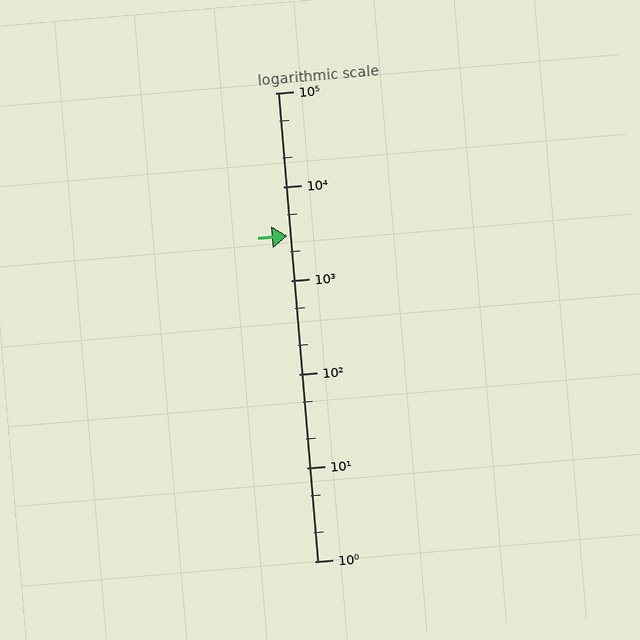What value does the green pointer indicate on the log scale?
The pointer indicates approximately 3000.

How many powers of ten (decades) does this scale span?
The scale spans 5 decades, from 1 to 100000.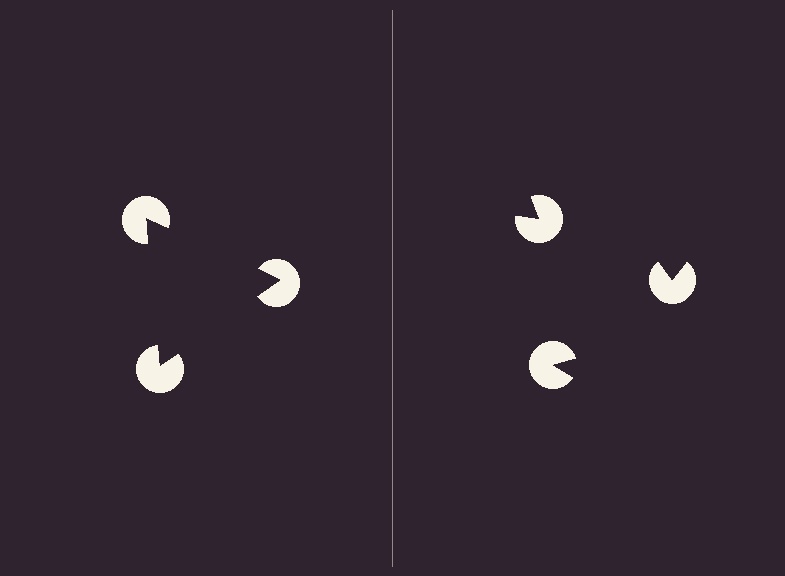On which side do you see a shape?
An illusory triangle appears on the left side. On the right side the wedge cuts are rotated, so no coherent shape forms.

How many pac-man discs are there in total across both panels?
6 — 3 on each side.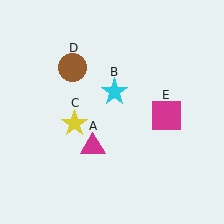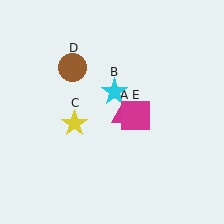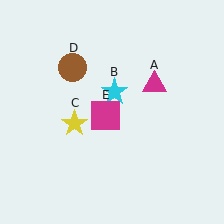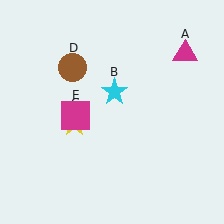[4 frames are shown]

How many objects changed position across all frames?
2 objects changed position: magenta triangle (object A), magenta square (object E).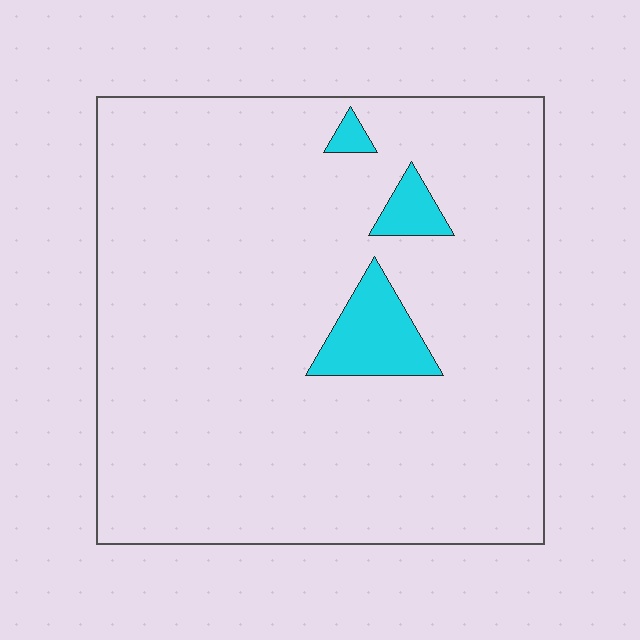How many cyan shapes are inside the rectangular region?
3.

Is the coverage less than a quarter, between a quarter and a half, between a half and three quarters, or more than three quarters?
Less than a quarter.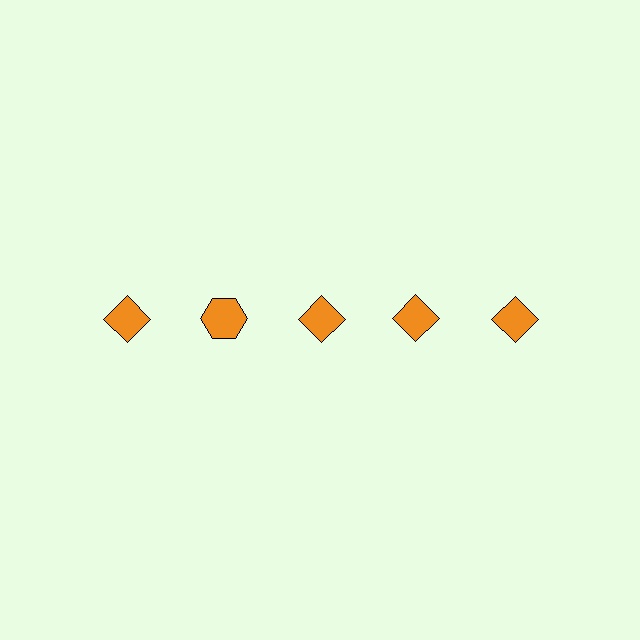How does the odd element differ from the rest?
It has a different shape: hexagon instead of diamond.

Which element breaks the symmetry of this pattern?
The orange hexagon in the top row, second from left column breaks the symmetry. All other shapes are orange diamonds.